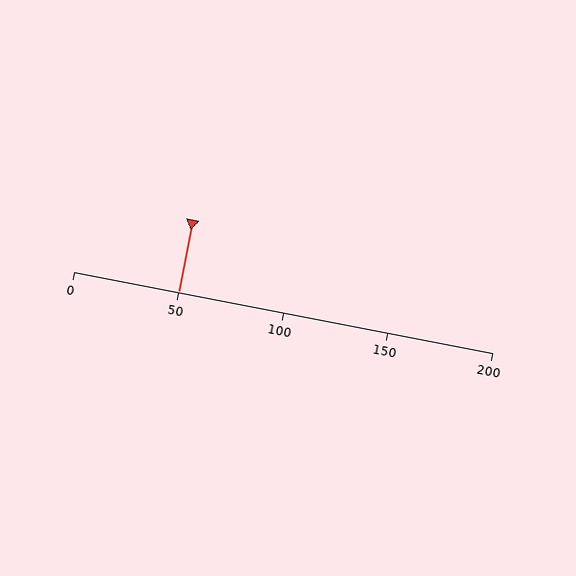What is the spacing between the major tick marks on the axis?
The major ticks are spaced 50 apart.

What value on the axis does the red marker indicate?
The marker indicates approximately 50.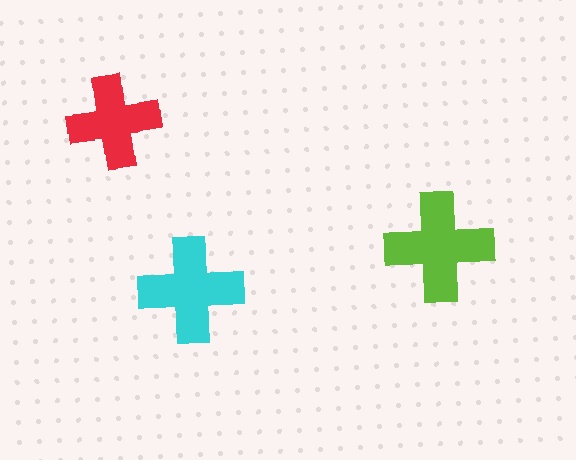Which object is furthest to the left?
The red cross is leftmost.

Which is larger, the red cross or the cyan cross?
The cyan one.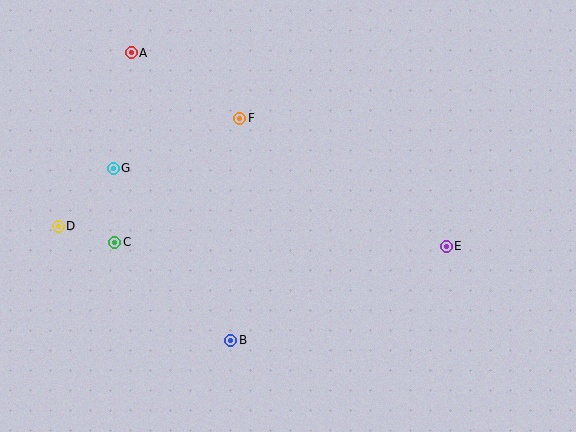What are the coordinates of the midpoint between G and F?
The midpoint between G and F is at (177, 143).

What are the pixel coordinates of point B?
Point B is at (231, 340).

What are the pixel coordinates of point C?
Point C is at (115, 242).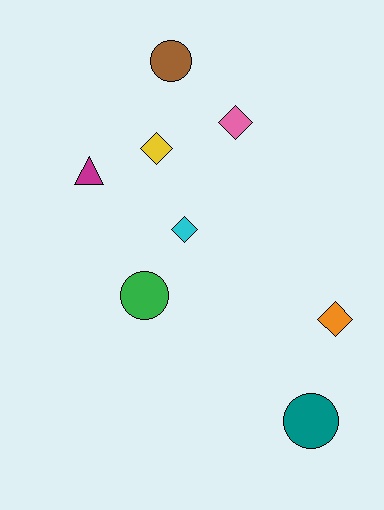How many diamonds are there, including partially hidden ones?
There are 4 diamonds.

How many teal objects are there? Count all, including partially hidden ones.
There is 1 teal object.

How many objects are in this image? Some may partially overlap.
There are 8 objects.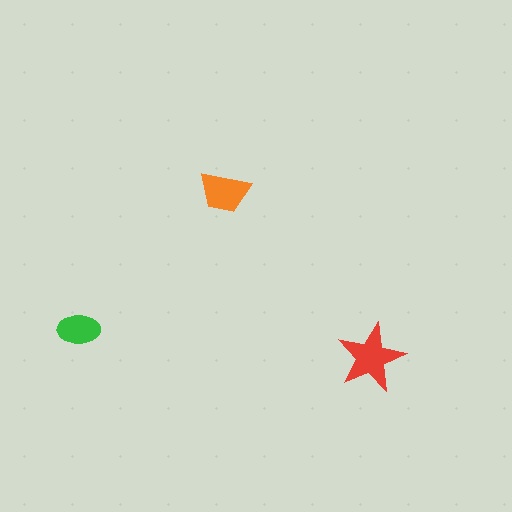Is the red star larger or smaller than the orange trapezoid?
Larger.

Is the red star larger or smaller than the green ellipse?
Larger.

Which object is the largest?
The red star.